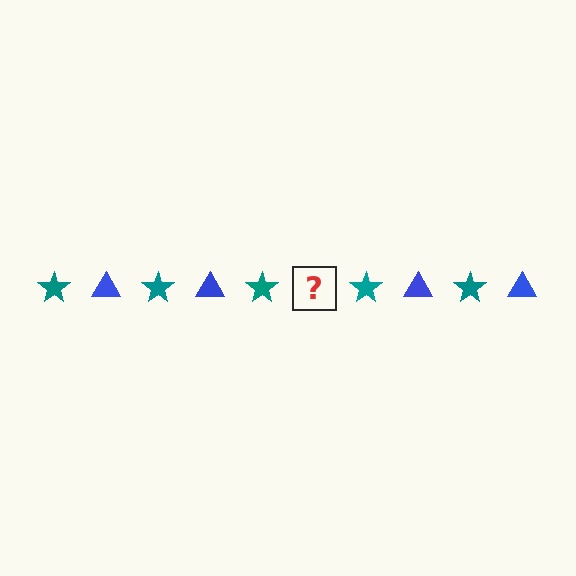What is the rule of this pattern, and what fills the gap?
The rule is that the pattern alternates between teal star and blue triangle. The gap should be filled with a blue triangle.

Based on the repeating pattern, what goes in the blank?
The blank should be a blue triangle.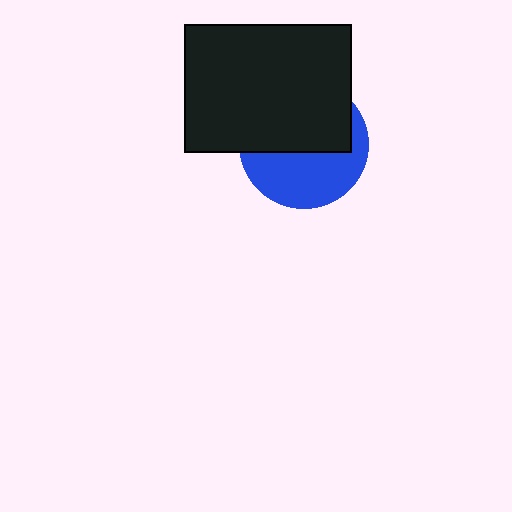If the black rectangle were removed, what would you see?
You would see the complete blue circle.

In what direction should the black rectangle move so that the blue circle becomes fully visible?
The black rectangle should move up. That is the shortest direction to clear the overlap and leave the blue circle fully visible.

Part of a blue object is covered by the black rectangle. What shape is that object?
It is a circle.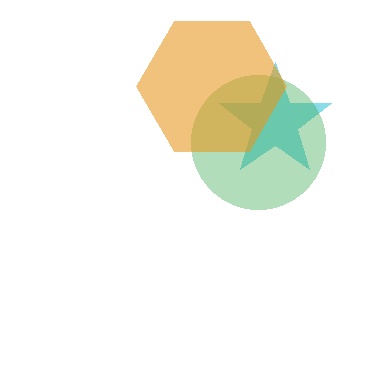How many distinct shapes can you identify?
There are 3 distinct shapes: a cyan star, a green circle, an orange hexagon.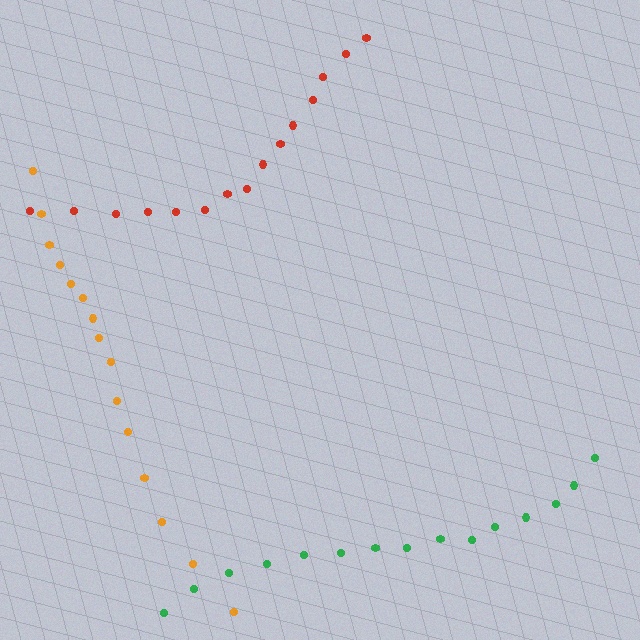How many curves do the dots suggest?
There are 3 distinct paths.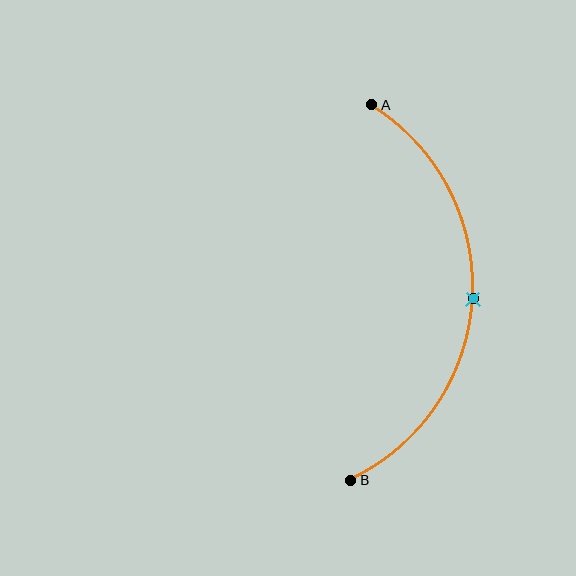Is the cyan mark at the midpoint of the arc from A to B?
Yes. The cyan mark lies on the arc at equal arc-length from both A and B — it is the arc midpoint.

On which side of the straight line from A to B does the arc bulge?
The arc bulges to the right of the straight line connecting A and B.